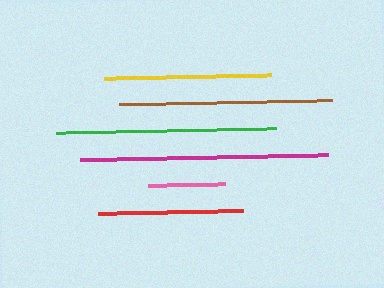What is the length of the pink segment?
The pink segment is approximately 77 pixels long.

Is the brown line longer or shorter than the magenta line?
The magenta line is longer than the brown line.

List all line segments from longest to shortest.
From longest to shortest: magenta, green, brown, yellow, red, pink.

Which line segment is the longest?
The magenta line is the longest at approximately 248 pixels.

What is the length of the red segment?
The red segment is approximately 145 pixels long.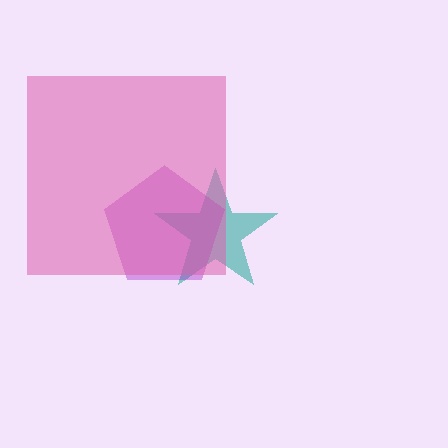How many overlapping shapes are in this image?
There are 3 overlapping shapes in the image.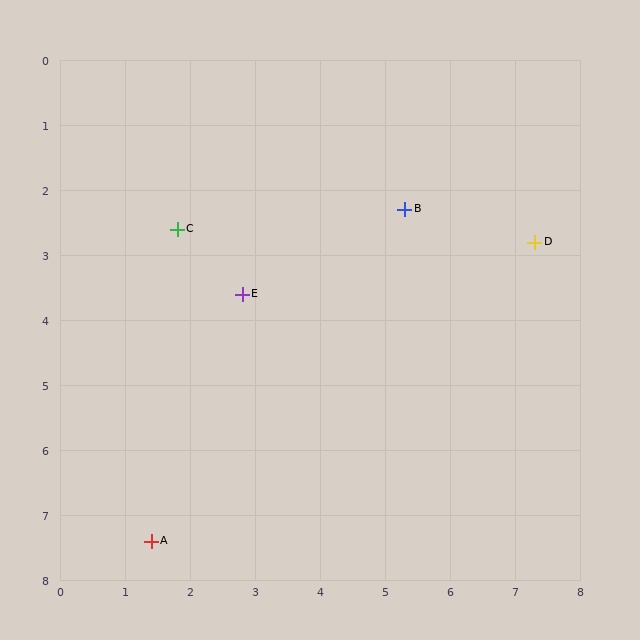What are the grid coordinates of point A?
Point A is at approximately (1.4, 7.4).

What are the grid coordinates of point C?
Point C is at approximately (1.8, 2.6).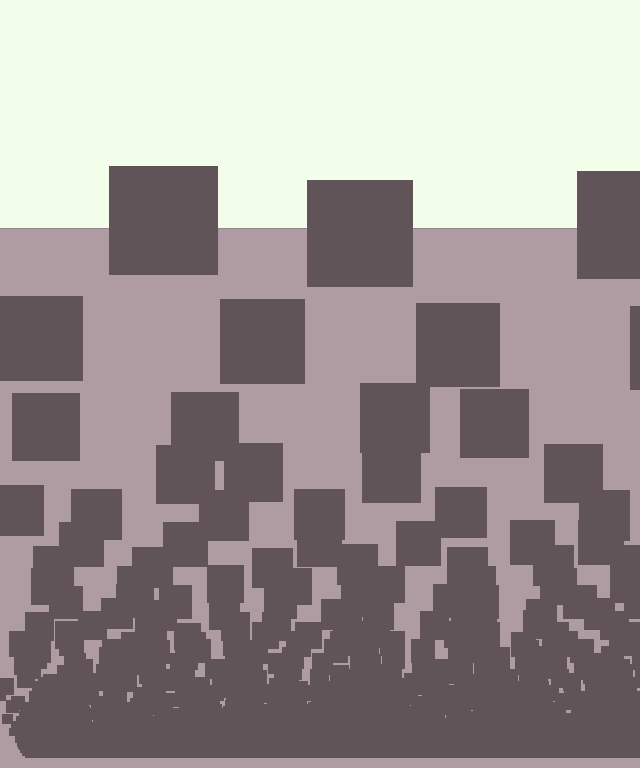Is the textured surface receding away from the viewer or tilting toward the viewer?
The surface appears to tilt toward the viewer. Texture elements get larger and sparser toward the top.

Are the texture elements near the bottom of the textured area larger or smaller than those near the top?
Smaller. The gradient is inverted — elements near the bottom are smaller and denser.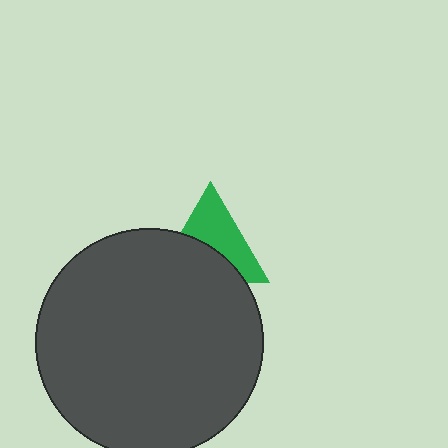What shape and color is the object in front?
The object in front is a dark gray circle.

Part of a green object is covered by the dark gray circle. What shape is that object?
It is a triangle.